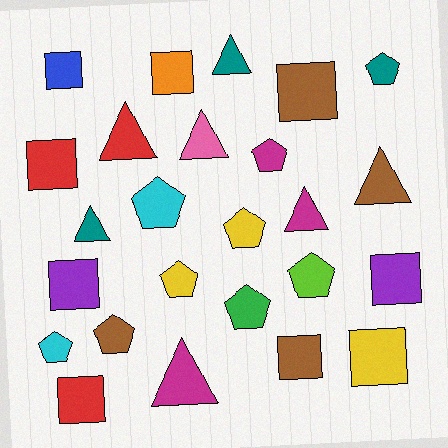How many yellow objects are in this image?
There are 3 yellow objects.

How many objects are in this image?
There are 25 objects.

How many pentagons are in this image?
There are 9 pentagons.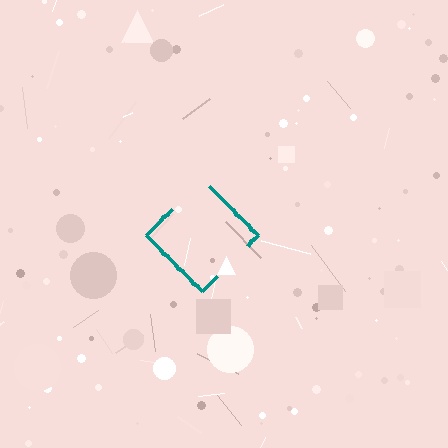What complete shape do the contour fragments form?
The contour fragments form a diamond.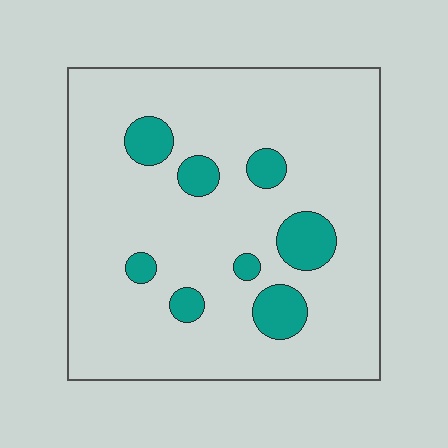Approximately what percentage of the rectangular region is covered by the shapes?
Approximately 15%.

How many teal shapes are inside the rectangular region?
8.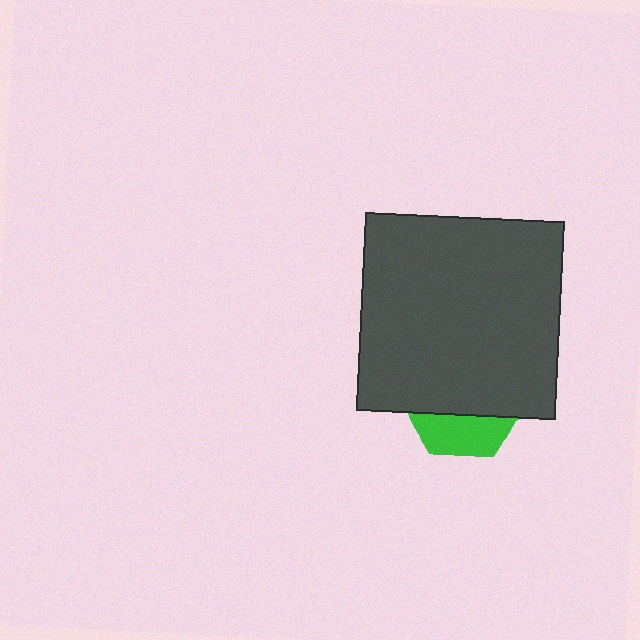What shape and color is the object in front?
The object in front is a dark gray square.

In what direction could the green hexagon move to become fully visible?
The green hexagon could move down. That would shift it out from behind the dark gray square entirely.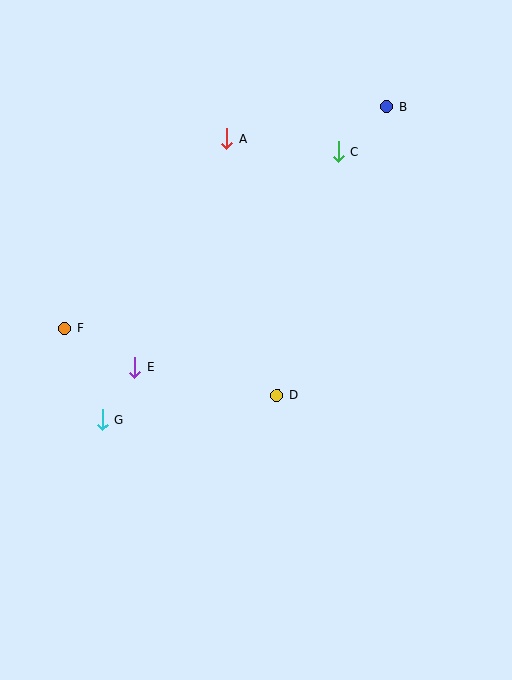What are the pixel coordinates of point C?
Point C is at (338, 152).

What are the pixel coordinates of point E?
Point E is at (134, 367).